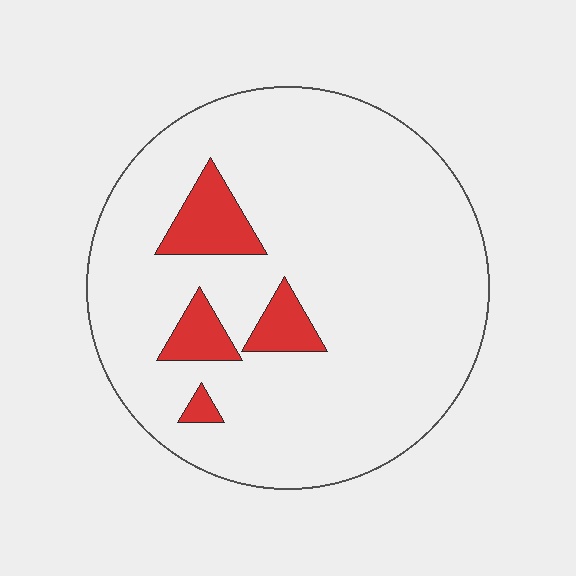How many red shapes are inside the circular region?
4.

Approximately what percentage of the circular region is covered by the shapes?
Approximately 10%.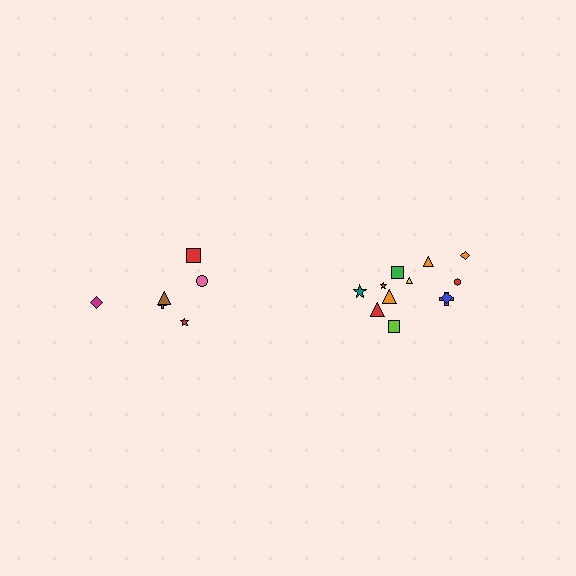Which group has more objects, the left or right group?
The right group.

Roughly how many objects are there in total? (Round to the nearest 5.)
Roughly 20 objects in total.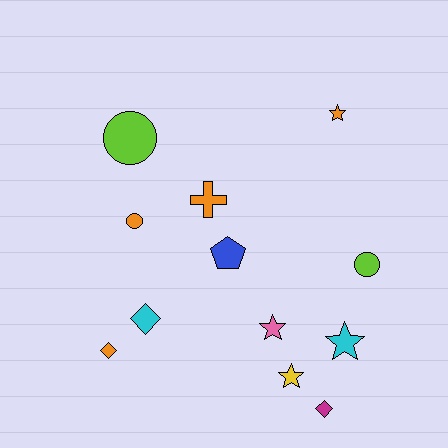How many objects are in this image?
There are 12 objects.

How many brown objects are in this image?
There are no brown objects.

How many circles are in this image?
There are 3 circles.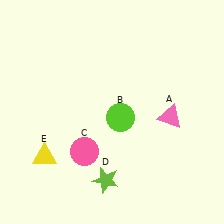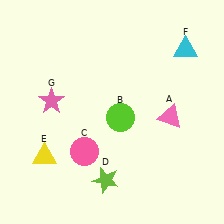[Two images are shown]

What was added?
A cyan triangle (F), a pink star (G) were added in Image 2.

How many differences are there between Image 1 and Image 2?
There are 2 differences between the two images.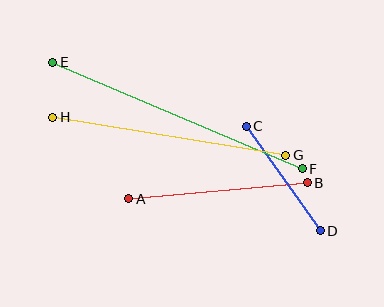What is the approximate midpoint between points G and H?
The midpoint is at approximately (169, 136) pixels.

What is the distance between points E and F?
The distance is approximately 271 pixels.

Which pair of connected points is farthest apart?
Points E and F are farthest apart.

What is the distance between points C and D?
The distance is approximately 128 pixels.